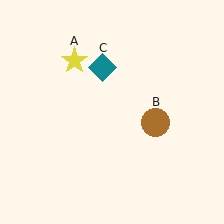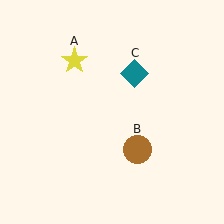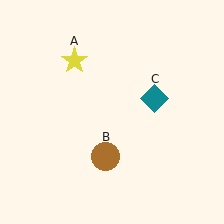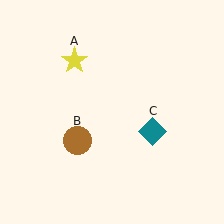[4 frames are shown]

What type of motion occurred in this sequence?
The brown circle (object B), teal diamond (object C) rotated clockwise around the center of the scene.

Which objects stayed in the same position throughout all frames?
Yellow star (object A) remained stationary.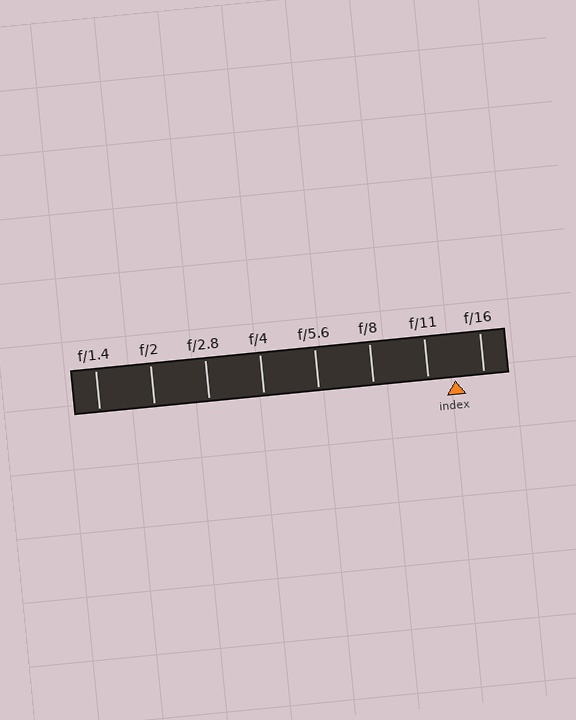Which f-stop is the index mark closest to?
The index mark is closest to f/11.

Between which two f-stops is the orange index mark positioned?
The index mark is between f/11 and f/16.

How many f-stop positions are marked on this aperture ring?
There are 8 f-stop positions marked.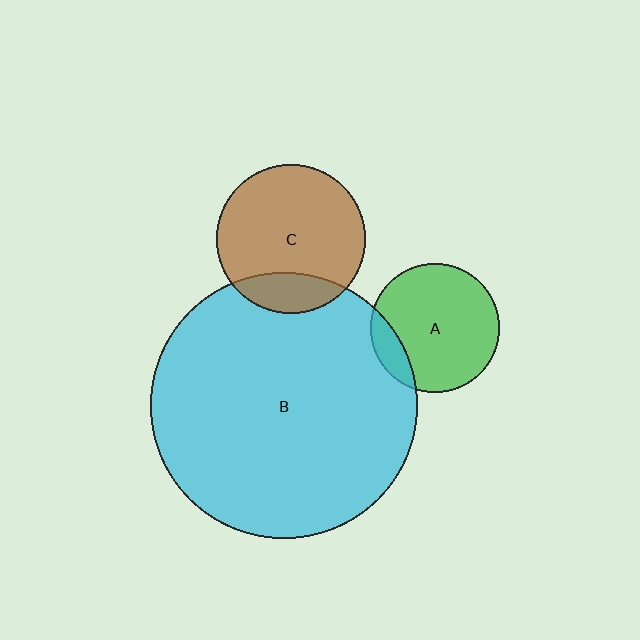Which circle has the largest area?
Circle B (cyan).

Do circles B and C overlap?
Yes.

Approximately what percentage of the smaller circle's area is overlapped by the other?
Approximately 20%.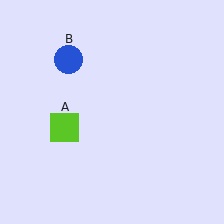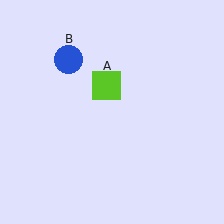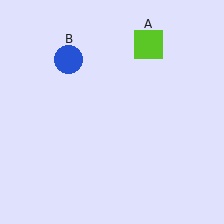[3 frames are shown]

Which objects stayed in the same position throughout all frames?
Blue circle (object B) remained stationary.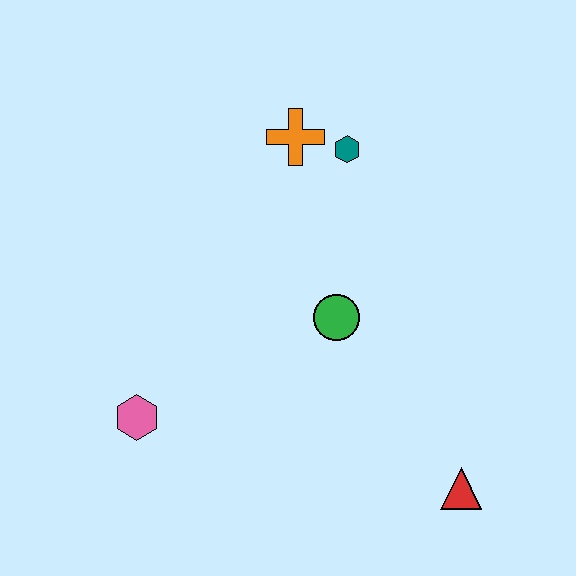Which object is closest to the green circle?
The teal hexagon is closest to the green circle.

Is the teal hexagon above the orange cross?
No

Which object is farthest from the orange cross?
The red triangle is farthest from the orange cross.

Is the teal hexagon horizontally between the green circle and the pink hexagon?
No